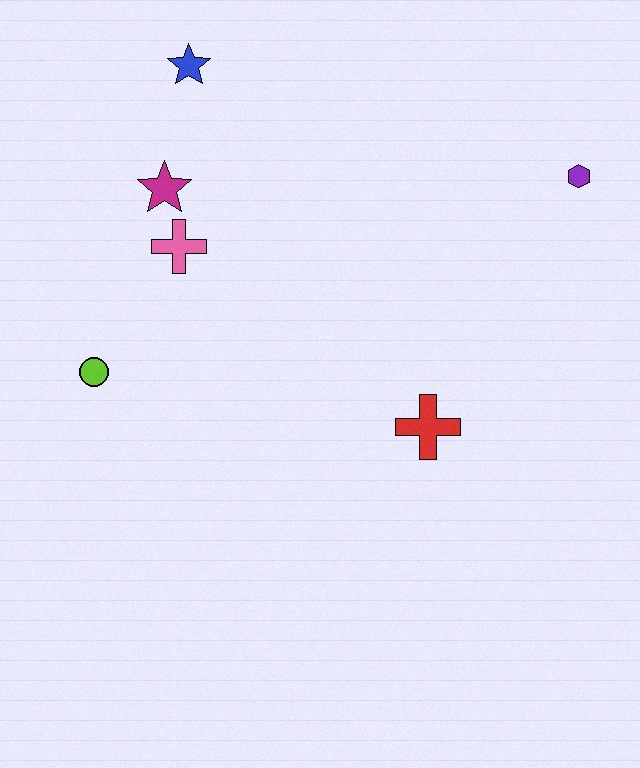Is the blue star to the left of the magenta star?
No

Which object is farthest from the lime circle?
The purple hexagon is farthest from the lime circle.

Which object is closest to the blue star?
The magenta star is closest to the blue star.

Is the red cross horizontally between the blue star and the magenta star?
No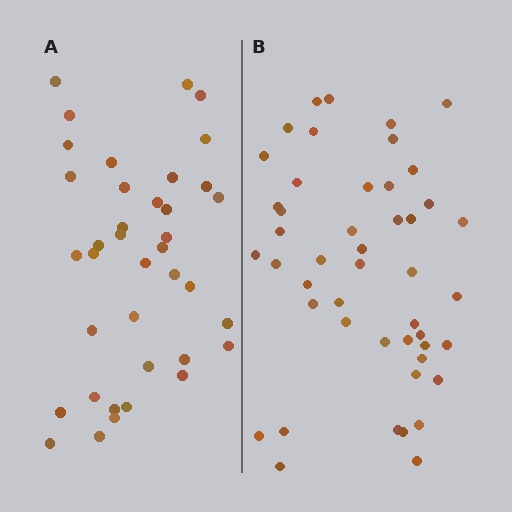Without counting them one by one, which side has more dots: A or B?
Region B (the right region) has more dots.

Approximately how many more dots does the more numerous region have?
Region B has roughly 8 or so more dots than region A.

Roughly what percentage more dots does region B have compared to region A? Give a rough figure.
About 25% more.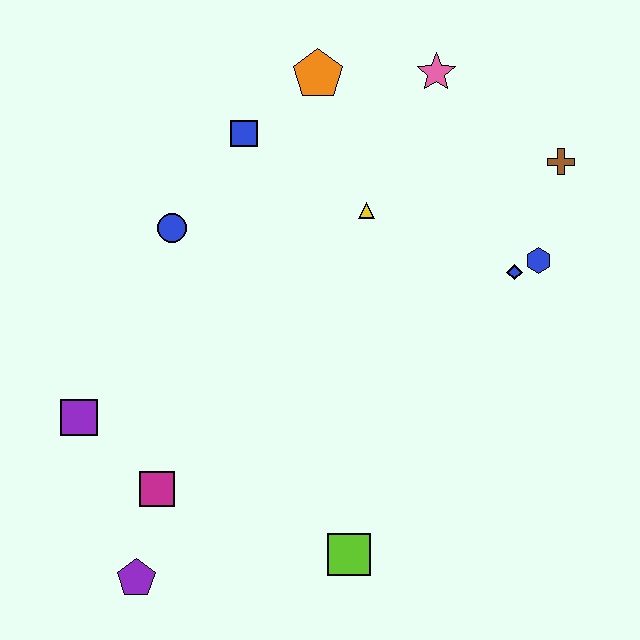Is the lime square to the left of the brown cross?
Yes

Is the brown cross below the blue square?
Yes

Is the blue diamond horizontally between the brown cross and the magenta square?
Yes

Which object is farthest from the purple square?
The brown cross is farthest from the purple square.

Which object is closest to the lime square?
The magenta square is closest to the lime square.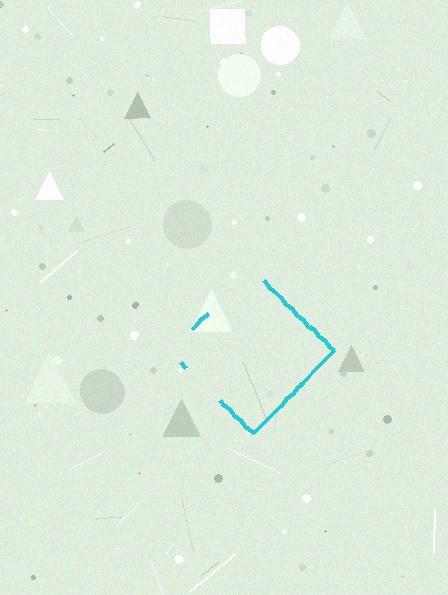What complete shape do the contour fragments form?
The contour fragments form a diamond.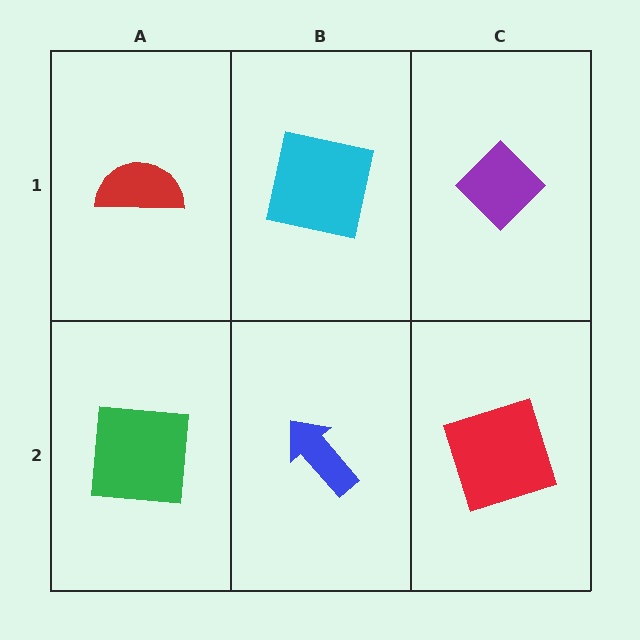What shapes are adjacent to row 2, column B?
A cyan square (row 1, column B), a green square (row 2, column A), a red square (row 2, column C).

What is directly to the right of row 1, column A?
A cyan square.